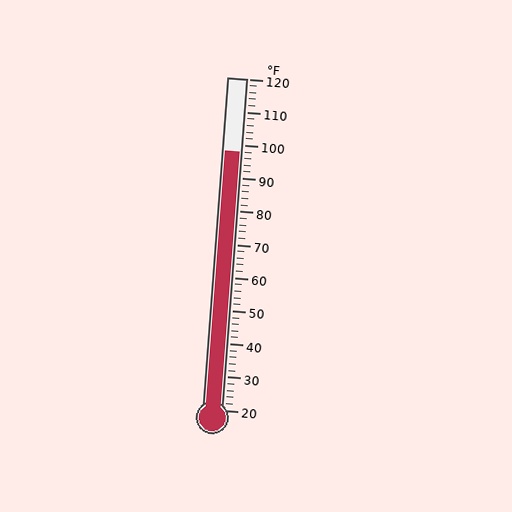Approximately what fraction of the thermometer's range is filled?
The thermometer is filled to approximately 80% of its range.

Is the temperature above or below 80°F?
The temperature is above 80°F.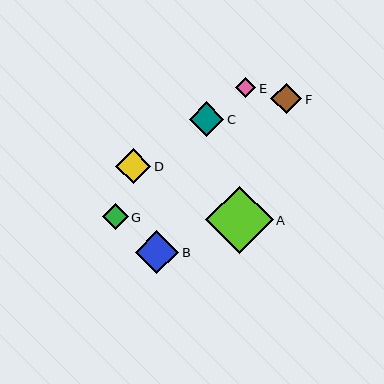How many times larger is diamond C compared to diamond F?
Diamond C is approximately 1.1 times the size of diamond F.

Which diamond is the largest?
Diamond A is the largest with a size of approximately 67 pixels.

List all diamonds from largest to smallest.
From largest to smallest: A, B, D, C, F, G, E.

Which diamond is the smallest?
Diamond E is the smallest with a size of approximately 20 pixels.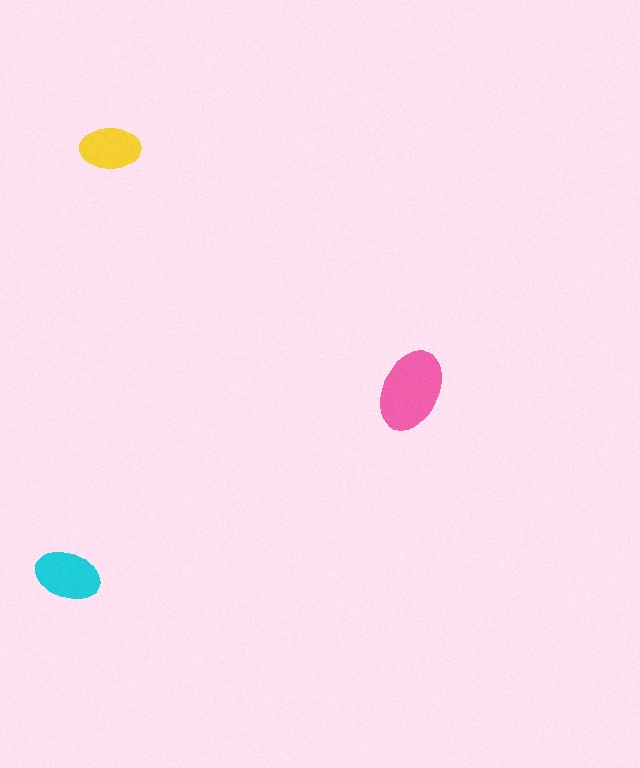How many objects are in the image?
There are 3 objects in the image.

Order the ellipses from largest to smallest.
the pink one, the cyan one, the yellow one.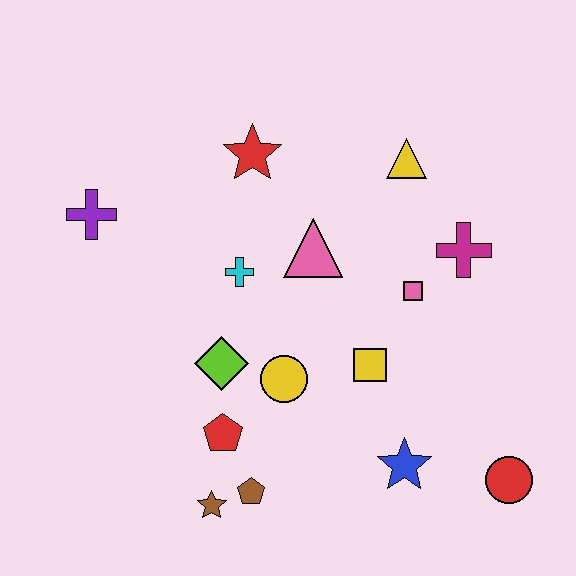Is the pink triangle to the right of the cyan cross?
Yes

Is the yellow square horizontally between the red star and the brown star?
No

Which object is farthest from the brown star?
The yellow triangle is farthest from the brown star.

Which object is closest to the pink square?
The magenta cross is closest to the pink square.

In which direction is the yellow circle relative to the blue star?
The yellow circle is to the left of the blue star.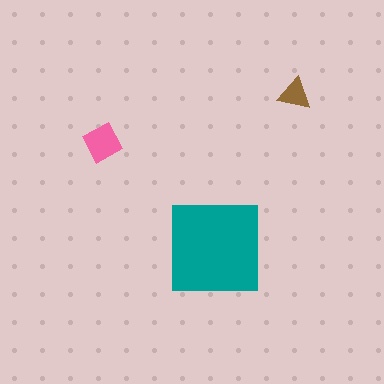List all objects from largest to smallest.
The teal square, the pink diamond, the brown triangle.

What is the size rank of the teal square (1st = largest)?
1st.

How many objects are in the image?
There are 3 objects in the image.